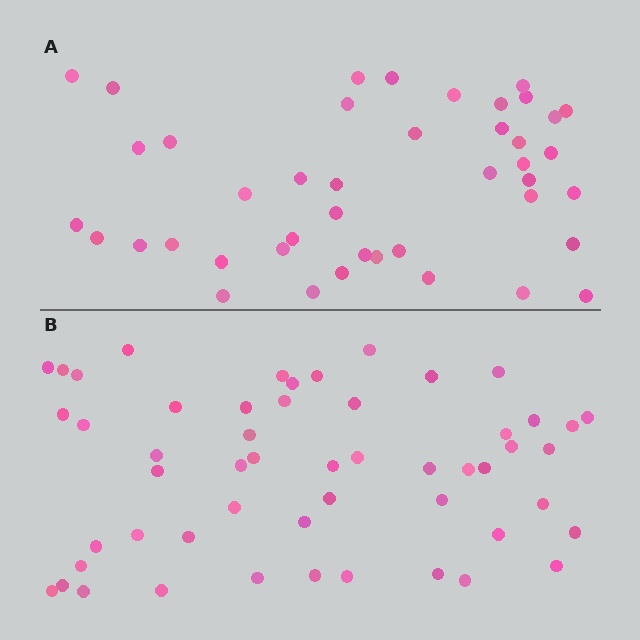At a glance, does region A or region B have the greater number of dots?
Region B (the bottom region) has more dots.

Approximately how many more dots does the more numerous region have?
Region B has roughly 10 or so more dots than region A.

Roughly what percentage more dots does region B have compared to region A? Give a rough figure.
About 25% more.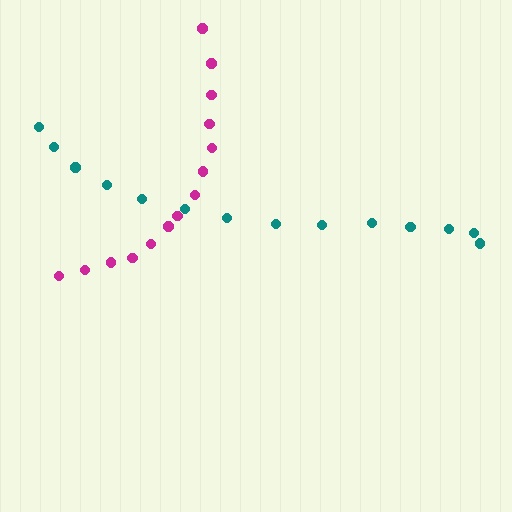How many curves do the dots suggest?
There are 2 distinct paths.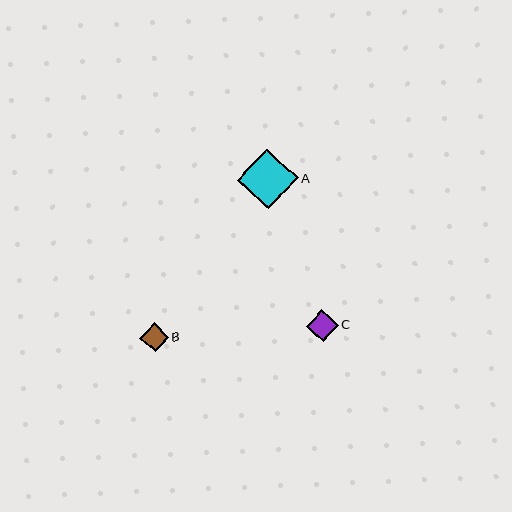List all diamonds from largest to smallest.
From largest to smallest: A, C, B.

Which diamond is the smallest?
Diamond B is the smallest with a size of approximately 28 pixels.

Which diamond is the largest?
Diamond A is the largest with a size of approximately 61 pixels.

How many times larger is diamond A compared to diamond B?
Diamond A is approximately 2.1 times the size of diamond B.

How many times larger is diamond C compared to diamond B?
Diamond C is approximately 1.1 times the size of diamond B.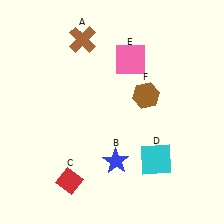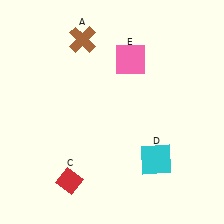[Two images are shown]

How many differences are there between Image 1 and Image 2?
There are 2 differences between the two images.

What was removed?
The blue star (B), the brown hexagon (F) were removed in Image 2.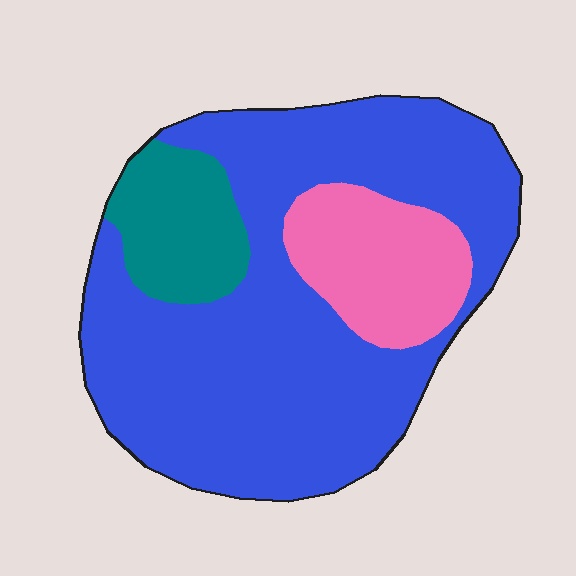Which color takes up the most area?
Blue, at roughly 70%.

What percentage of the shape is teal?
Teal takes up about one eighth (1/8) of the shape.